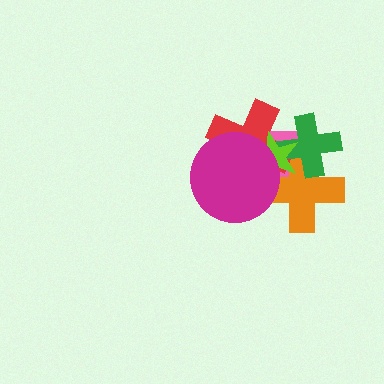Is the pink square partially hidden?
Yes, it is partially covered by another shape.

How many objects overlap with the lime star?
5 objects overlap with the lime star.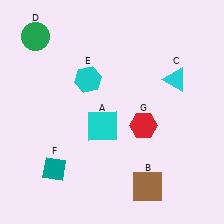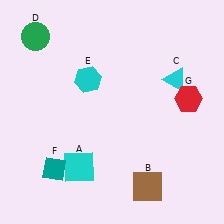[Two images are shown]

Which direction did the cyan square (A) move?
The cyan square (A) moved down.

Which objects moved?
The objects that moved are: the cyan square (A), the red hexagon (G).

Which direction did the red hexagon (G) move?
The red hexagon (G) moved right.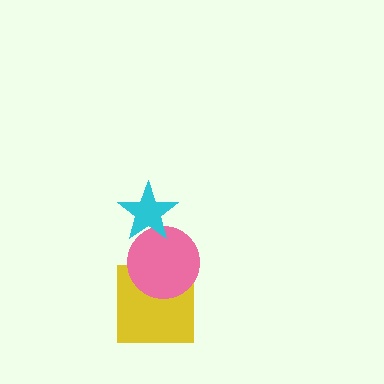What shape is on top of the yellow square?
The pink circle is on top of the yellow square.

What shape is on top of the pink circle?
The cyan star is on top of the pink circle.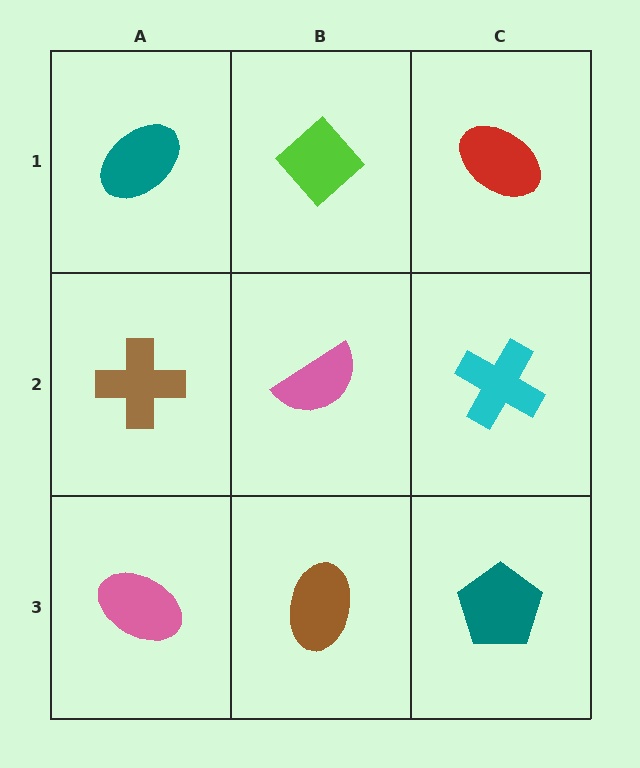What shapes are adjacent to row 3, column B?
A pink semicircle (row 2, column B), a pink ellipse (row 3, column A), a teal pentagon (row 3, column C).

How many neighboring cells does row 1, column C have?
2.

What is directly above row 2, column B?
A lime diamond.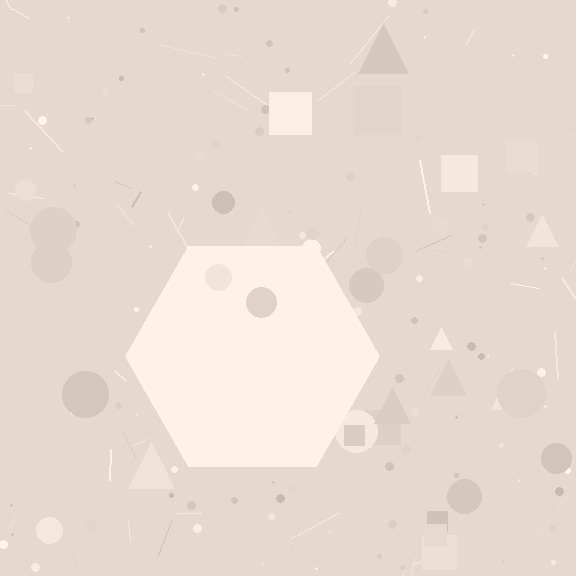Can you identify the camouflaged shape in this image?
The camouflaged shape is a hexagon.